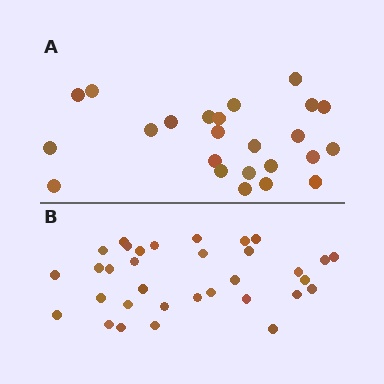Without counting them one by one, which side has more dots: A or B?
Region B (the bottom region) has more dots.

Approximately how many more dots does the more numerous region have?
Region B has roughly 8 or so more dots than region A.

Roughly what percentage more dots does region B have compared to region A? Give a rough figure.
About 40% more.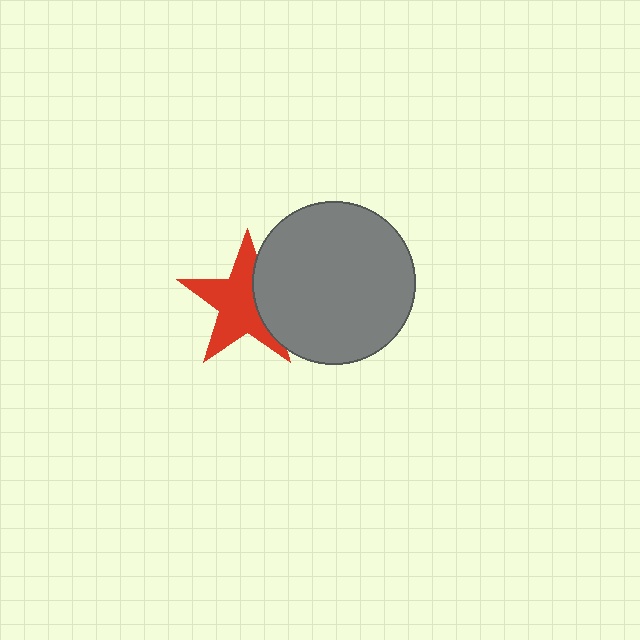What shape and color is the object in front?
The object in front is a gray circle.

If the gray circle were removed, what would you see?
You would see the complete red star.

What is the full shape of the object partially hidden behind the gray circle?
The partially hidden object is a red star.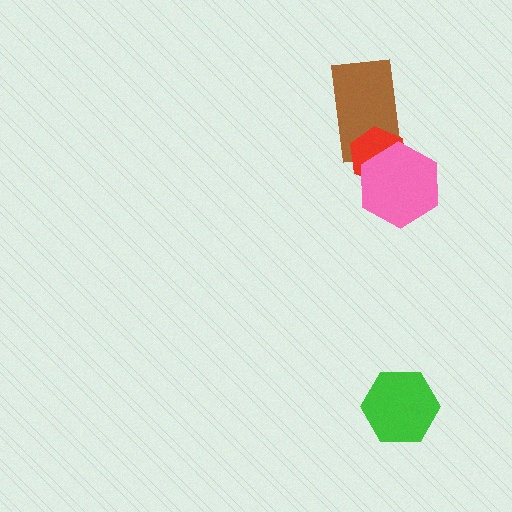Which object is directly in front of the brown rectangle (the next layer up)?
The red hexagon is directly in front of the brown rectangle.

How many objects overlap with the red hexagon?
2 objects overlap with the red hexagon.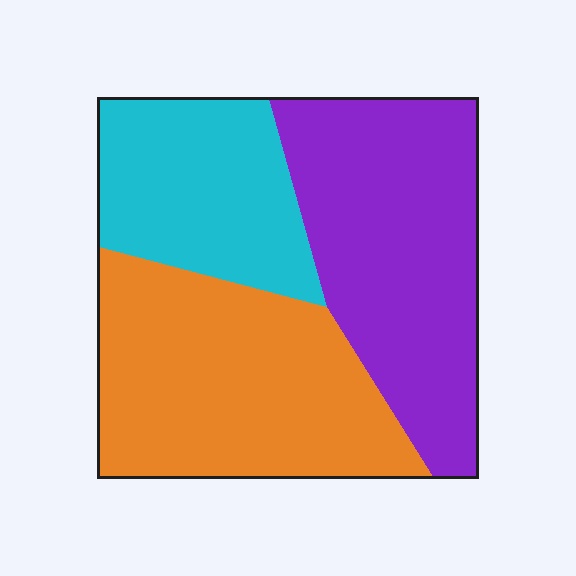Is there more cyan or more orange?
Orange.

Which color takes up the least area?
Cyan, at roughly 25%.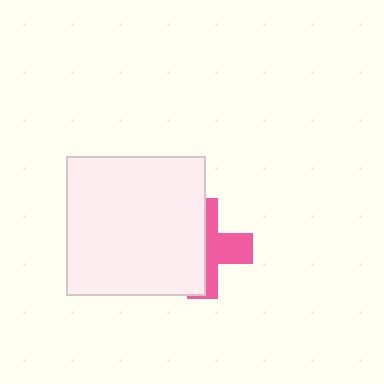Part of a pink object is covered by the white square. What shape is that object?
It is a cross.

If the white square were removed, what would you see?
You would see the complete pink cross.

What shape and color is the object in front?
The object in front is a white square.